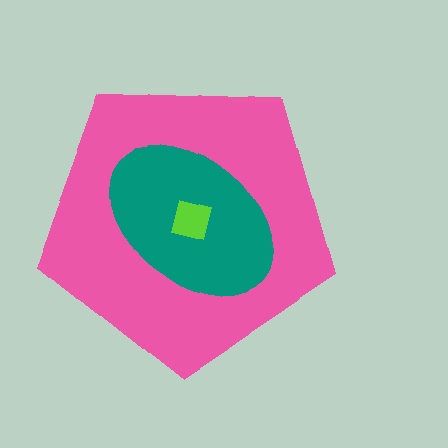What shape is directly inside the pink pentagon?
The teal ellipse.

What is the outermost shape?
The pink pentagon.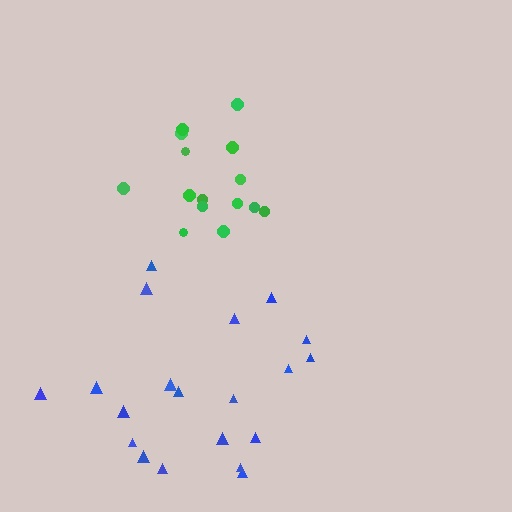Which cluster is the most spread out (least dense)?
Blue.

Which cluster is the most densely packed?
Green.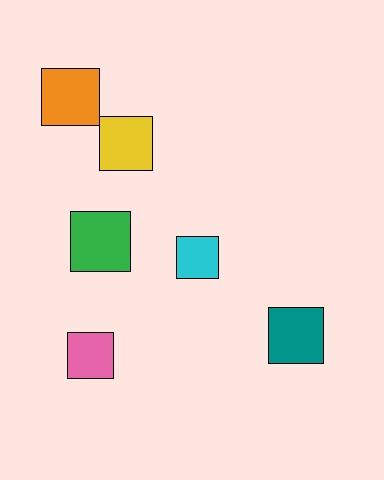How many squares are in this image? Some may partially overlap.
There are 6 squares.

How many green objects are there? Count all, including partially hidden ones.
There is 1 green object.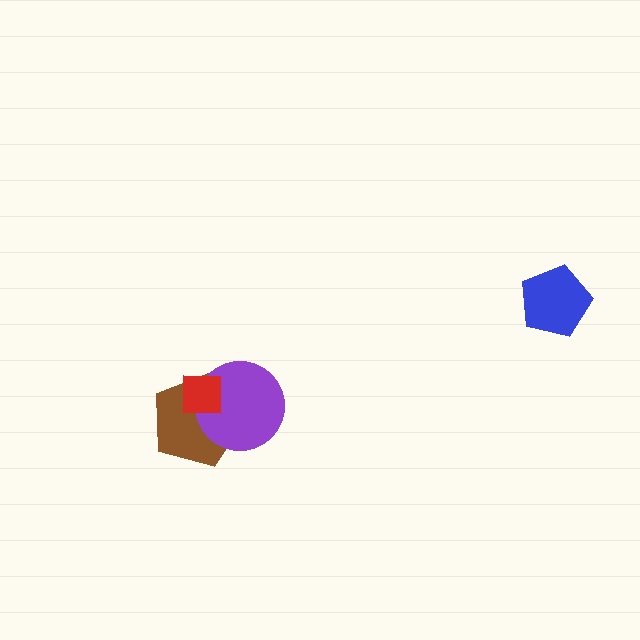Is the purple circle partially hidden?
Yes, it is partially covered by another shape.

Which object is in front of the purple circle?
The red square is in front of the purple circle.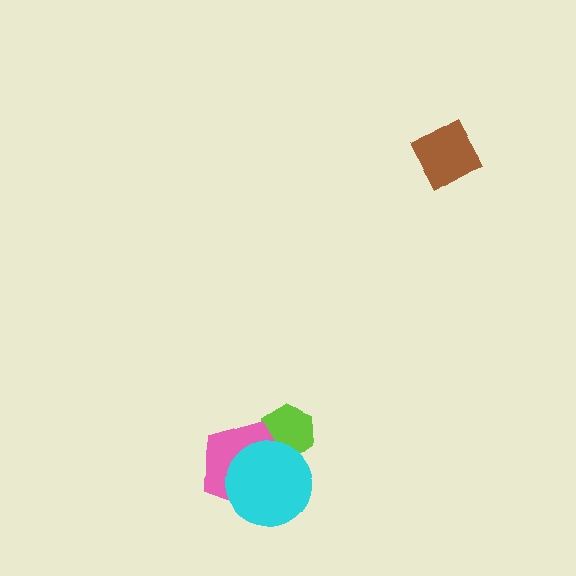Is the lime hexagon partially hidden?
Yes, it is partially covered by another shape.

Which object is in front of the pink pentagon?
The cyan circle is in front of the pink pentagon.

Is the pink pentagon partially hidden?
Yes, it is partially covered by another shape.